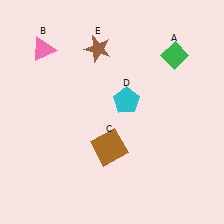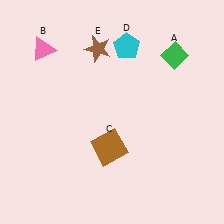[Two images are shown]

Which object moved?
The cyan pentagon (D) moved up.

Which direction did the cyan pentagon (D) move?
The cyan pentagon (D) moved up.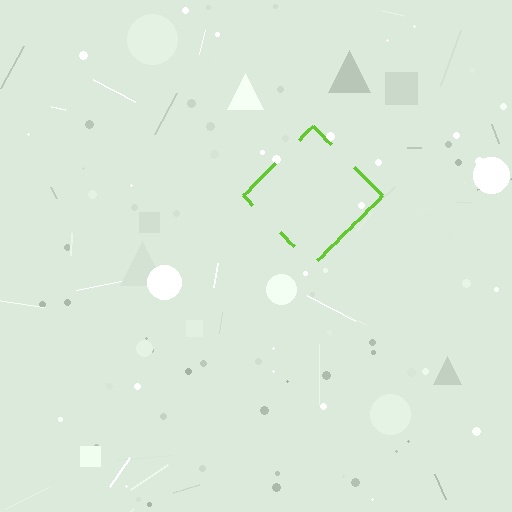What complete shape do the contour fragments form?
The contour fragments form a diamond.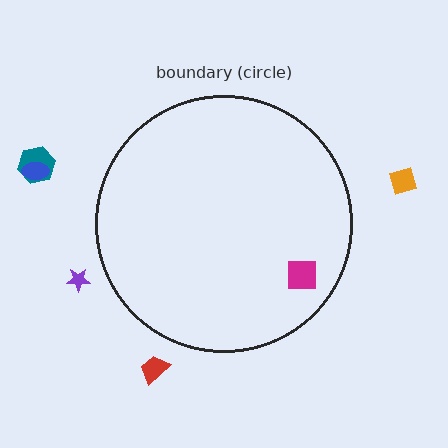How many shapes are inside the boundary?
1 inside, 5 outside.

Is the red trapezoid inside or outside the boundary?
Outside.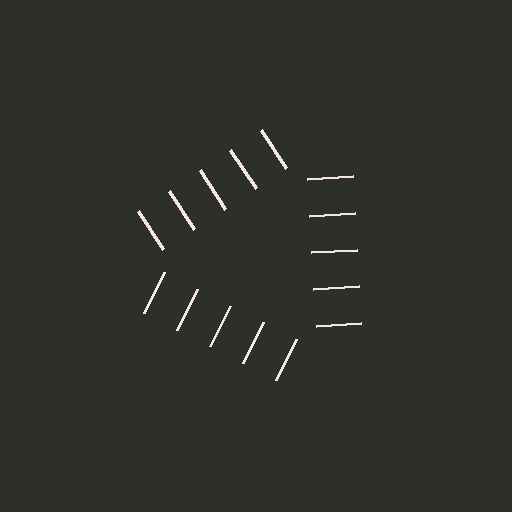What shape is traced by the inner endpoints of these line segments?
An illusory triangle — the line segments terminate on its edges but no continuous stroke is drawn.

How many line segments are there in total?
15 — 5 along each of the 3 edges.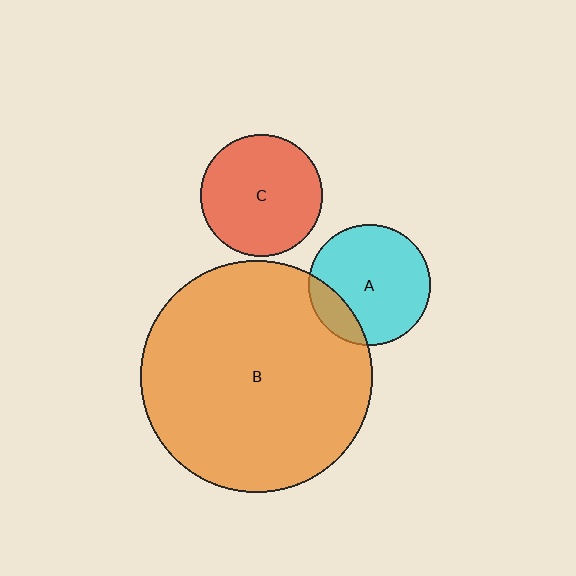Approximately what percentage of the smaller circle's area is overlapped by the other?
Approximately 20%.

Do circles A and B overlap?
Yes.